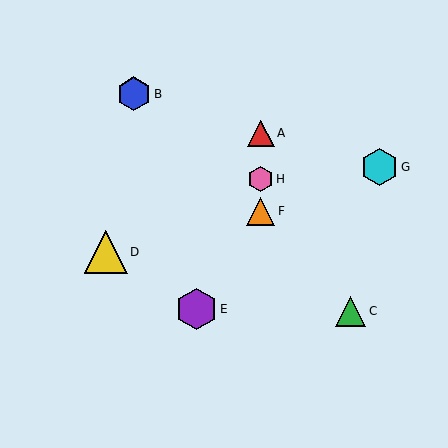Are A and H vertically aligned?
Yes, both are at x≈261.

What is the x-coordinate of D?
Object D is at x≈106.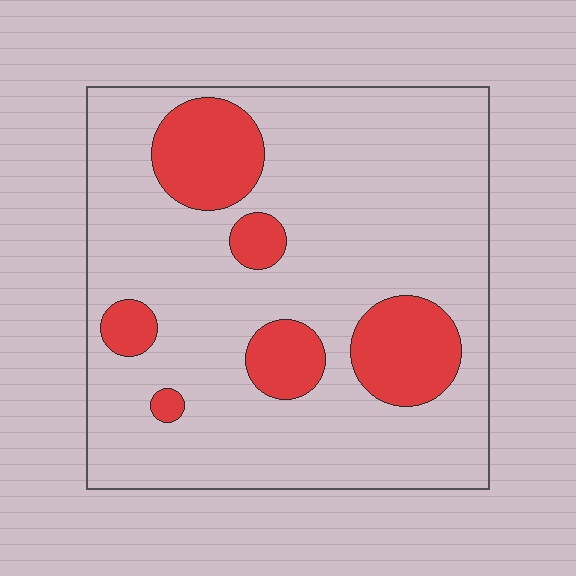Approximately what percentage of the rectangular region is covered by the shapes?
Approximately 20%.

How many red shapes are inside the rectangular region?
6.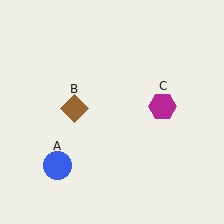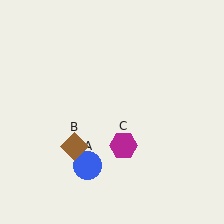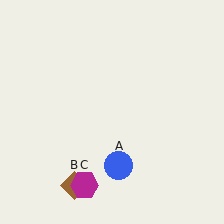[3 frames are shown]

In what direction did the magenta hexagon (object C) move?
The magenta hexagon (object C) moved down and to the left.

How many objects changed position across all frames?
3 objects changed position: blue circle (object A), brown diamond (object B), magenta hexagon (object C).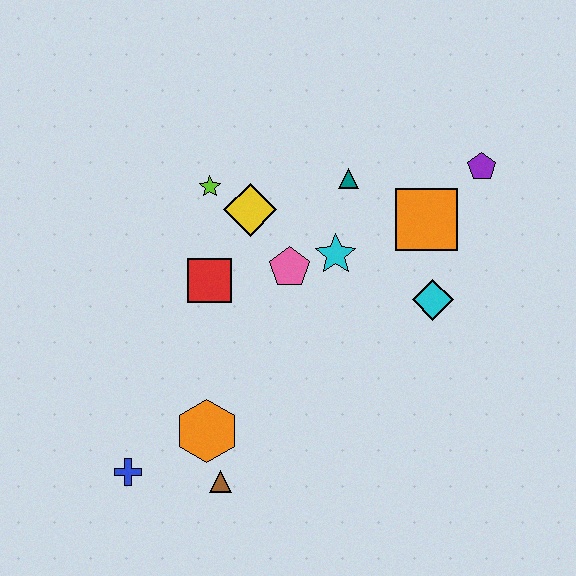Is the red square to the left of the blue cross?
No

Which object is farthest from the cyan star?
The blue cross is farthest from the cyan star.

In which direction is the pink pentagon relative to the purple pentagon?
The pink pentagon is to the left of the purple pentagon.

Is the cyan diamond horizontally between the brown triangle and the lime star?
No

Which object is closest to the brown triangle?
The orange hexagon is closest to the brown triangle.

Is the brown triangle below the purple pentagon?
Yes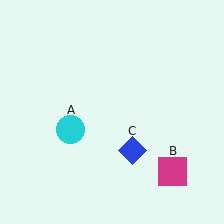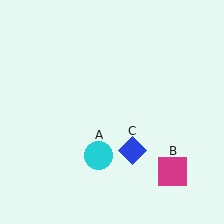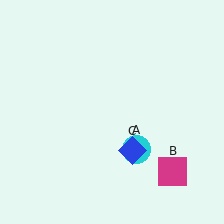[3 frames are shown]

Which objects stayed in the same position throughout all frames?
Magenta square (object B) and blue diamond (object C) remained stationary.